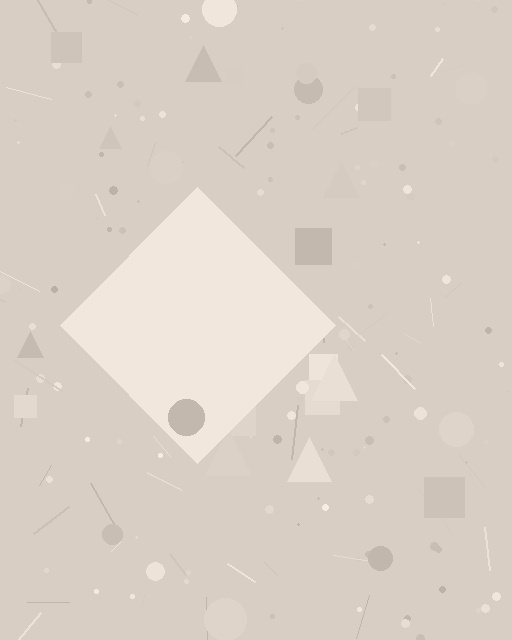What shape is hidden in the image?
A diamond is hidden in the image.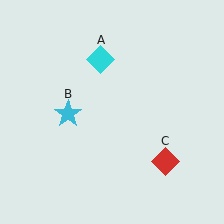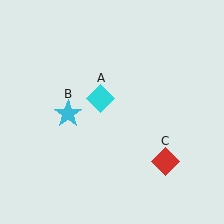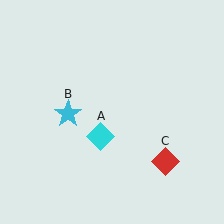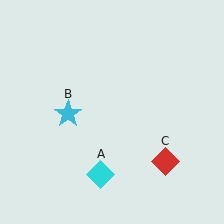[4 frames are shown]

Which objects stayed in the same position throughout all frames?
Cyan star (object B) and red diamond (object C) remained stationary.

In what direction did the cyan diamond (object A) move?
The cyan diamond (object A) moved down.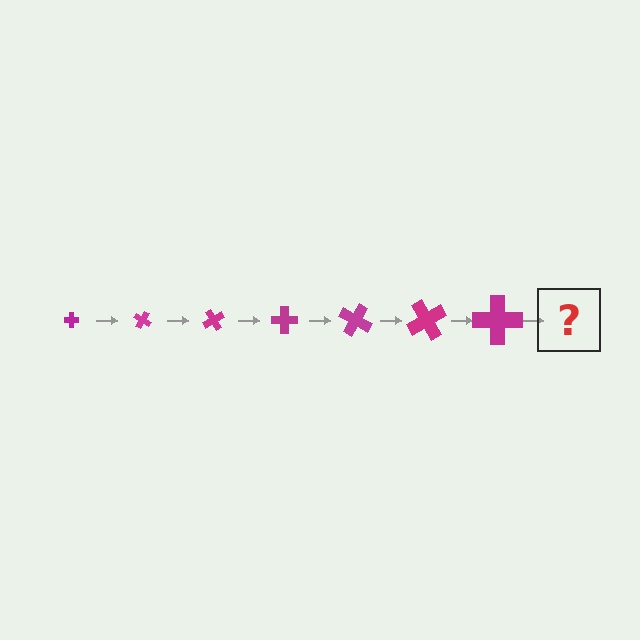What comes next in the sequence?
The next element should be a cross, larger than the previous one and rotated 210 degrees from the start.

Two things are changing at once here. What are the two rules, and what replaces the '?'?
The two rules are that the cross grows larger each step and it rotates 30 degrees each step. The '?' should be a cross, larger than the previous one and rotated 210 degrees from the start.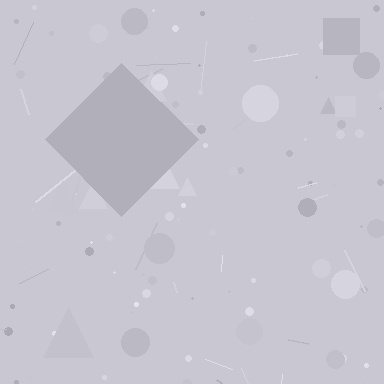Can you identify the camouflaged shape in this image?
The camouflaged shape is a diamond.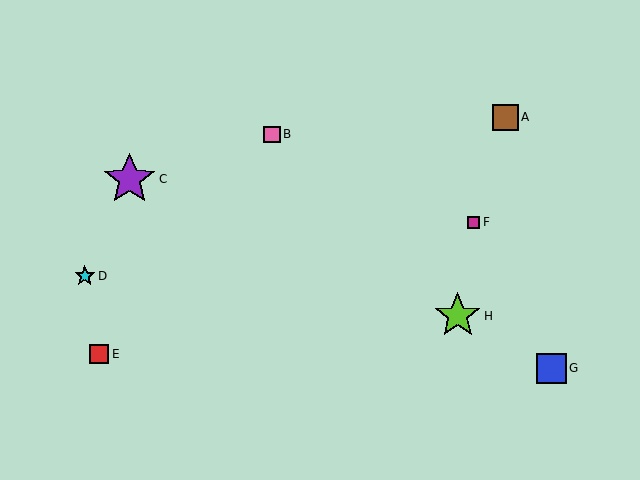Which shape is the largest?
The purple star (labeled C) is the largest.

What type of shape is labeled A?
Shape A is a brown square.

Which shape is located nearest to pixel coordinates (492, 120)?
The brown square (labeled A) at (506, 117) is nearest to that location.